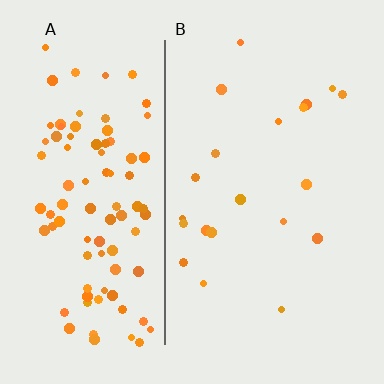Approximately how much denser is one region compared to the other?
Approximately 4.8× — region A over region B.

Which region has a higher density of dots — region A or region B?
A (the left).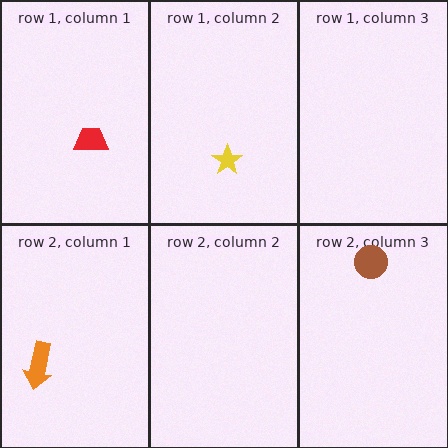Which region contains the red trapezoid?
The row 1, column 1 region.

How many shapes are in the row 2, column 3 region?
1.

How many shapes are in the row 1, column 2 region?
1.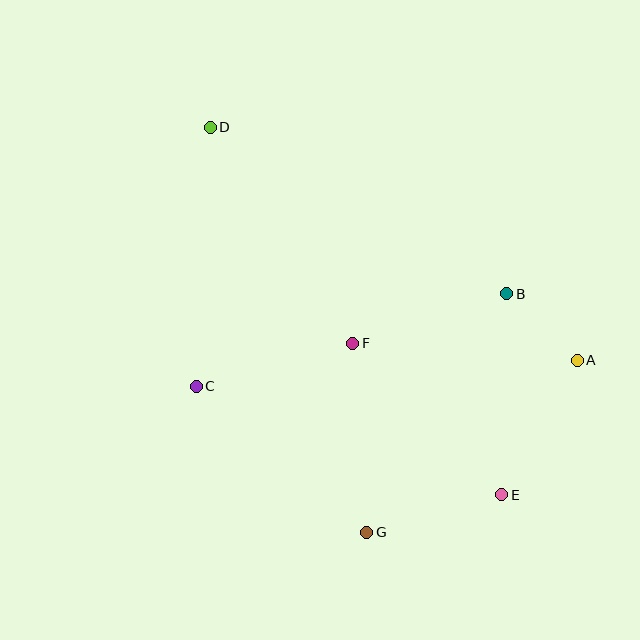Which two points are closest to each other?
Points A and B are closest to each other.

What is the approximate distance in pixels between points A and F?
The distance between A and F is approximately 225 pixels.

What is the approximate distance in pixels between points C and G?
The distance between C and G is approximately 225 pixels.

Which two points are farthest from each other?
Points D and E are farthest from each other.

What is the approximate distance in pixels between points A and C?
The distance between A and C is approximately 382 pixels.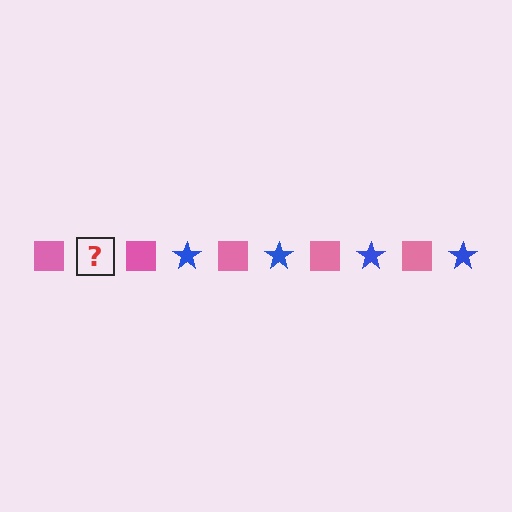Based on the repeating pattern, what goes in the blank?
The blank should be a blue star.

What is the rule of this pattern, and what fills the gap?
The rule is that the pattern alternates between pink square and blue star. The gap should be filled with a blue star.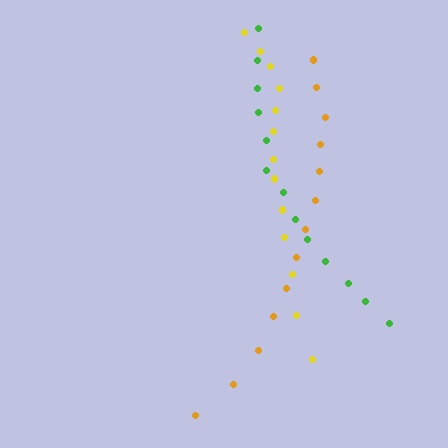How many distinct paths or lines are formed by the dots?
There are 3 distinct paths.